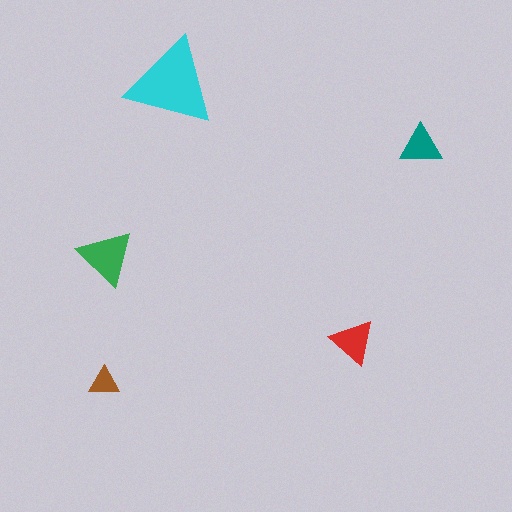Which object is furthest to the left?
The brown triangle is leftmost.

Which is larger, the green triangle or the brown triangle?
The green one.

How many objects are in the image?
There are 5 objects in the image.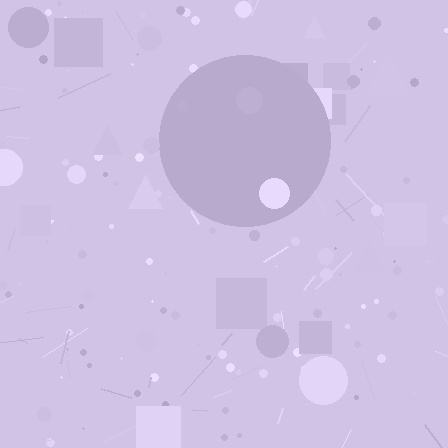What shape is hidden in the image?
A circle is hidden in the image.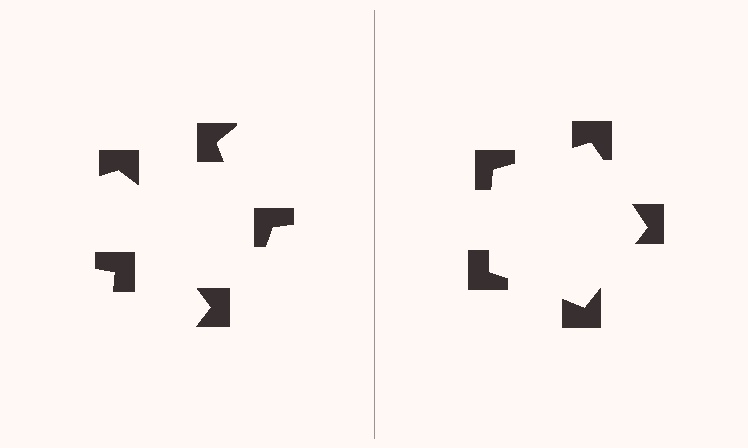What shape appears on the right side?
An illusory pentagon.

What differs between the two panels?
The notched squares are positioned identically on both sides; only the wedge orientations differ. On the right they align to a pentagon; on the left they are misaligned.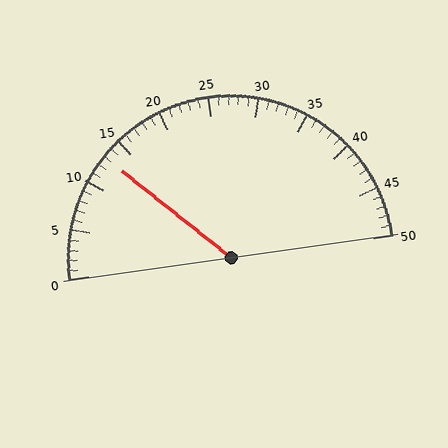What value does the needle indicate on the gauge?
The needle indicates approximately 13.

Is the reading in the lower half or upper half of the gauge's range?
The reading is in the lower half of the range (0 to 50).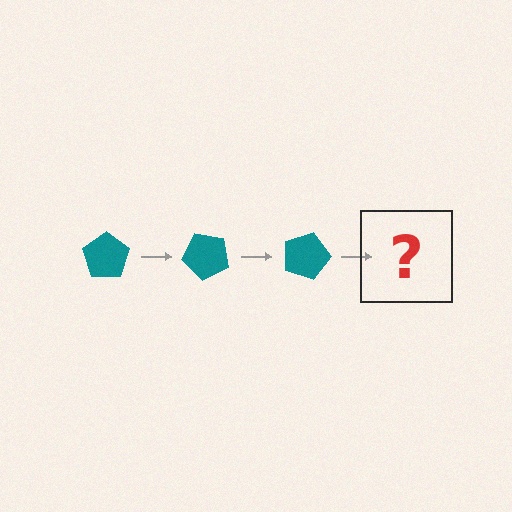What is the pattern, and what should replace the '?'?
The pattern is that the pentagon rotates 45 degrees each step. The '?' should be a teal pentagon rotated 135 degrees.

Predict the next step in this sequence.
The next step is a teal pentagon rotated 135 degrees.